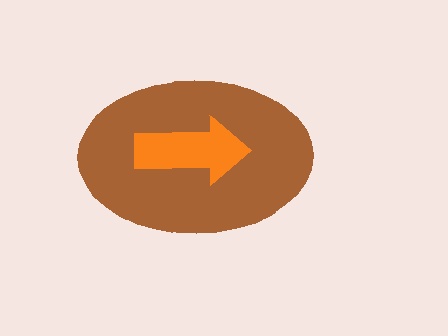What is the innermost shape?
The orange arrow.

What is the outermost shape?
The brown ellipse.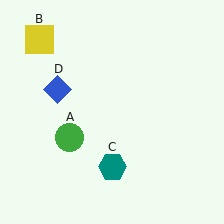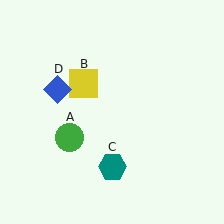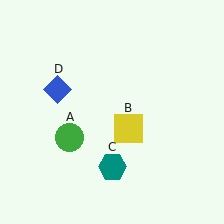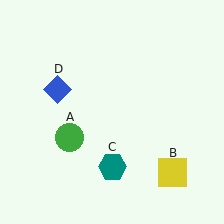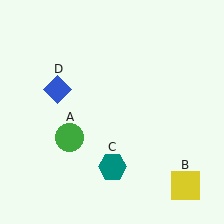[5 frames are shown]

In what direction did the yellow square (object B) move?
The yellow square (object B) moved down and to the right.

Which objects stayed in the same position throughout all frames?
Green circle (object A) and teal hexagon (object C) and blue diamond (object D) remained stationary.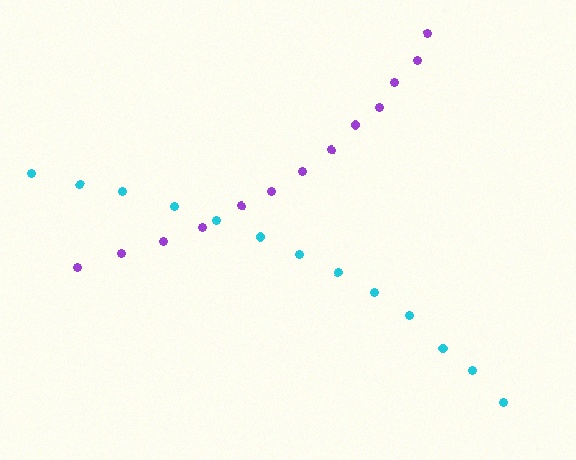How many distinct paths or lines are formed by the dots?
There are 2 distinct paths.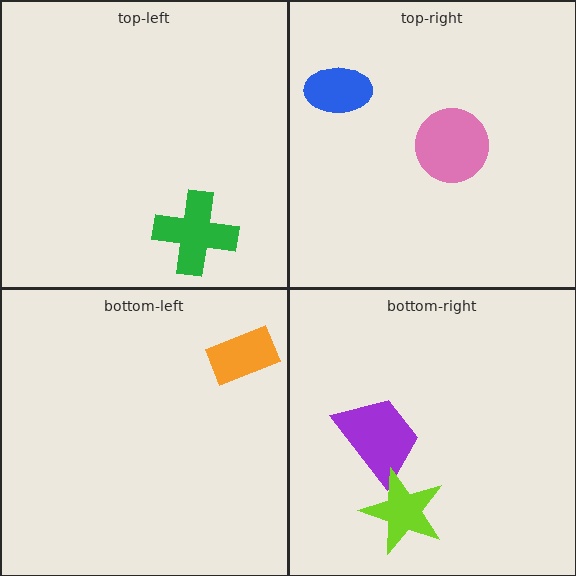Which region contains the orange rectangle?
The bottom-left region.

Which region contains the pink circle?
The top-right region.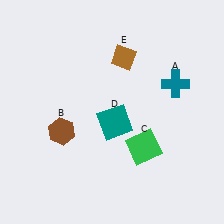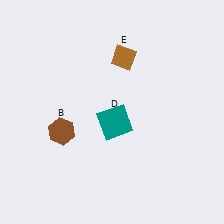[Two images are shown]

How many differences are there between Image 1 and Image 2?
There are 2 differences between the two images.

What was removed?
The teal cross (A), the green square (C) were removed in Image 2.